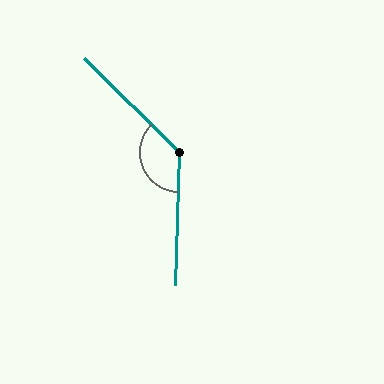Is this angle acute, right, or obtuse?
It is obtuse.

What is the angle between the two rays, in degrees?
Approximately 133 degrees.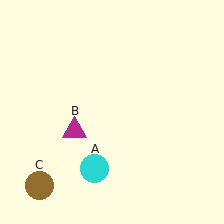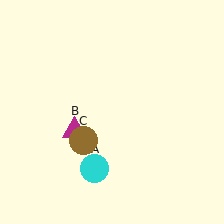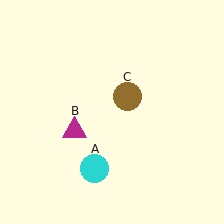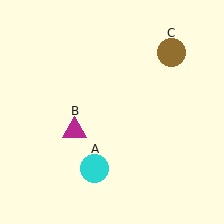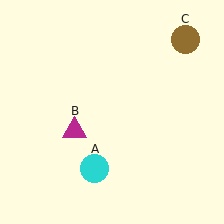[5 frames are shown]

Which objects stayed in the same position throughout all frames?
Cyan circle (object A) and magenta triangle (object B) remained stationary.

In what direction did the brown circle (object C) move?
The brown circle (object C) moved up and to the right.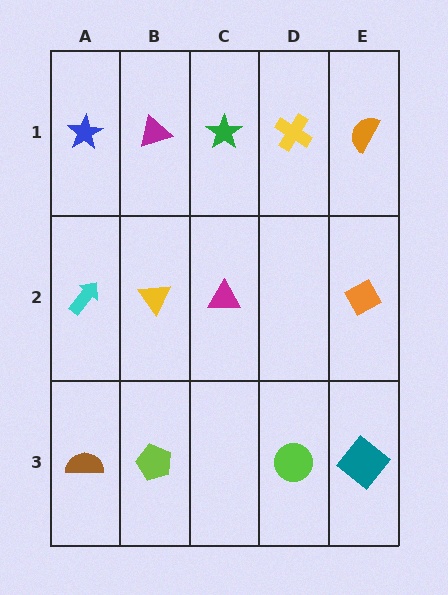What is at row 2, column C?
A magenta triangle.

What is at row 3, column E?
A teal diamond.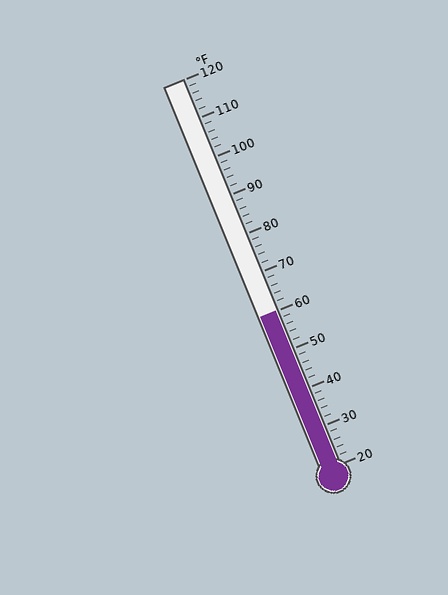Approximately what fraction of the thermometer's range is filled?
The thermometer is filled to approximately 40% of its range.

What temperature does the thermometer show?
The thermometer shows approximately 60°F.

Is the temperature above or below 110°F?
The temperature is below 110°F.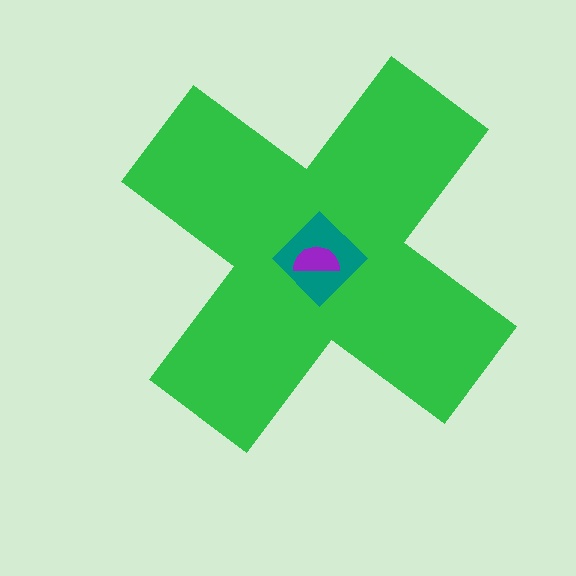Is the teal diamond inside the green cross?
Yes.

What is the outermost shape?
The green cross.